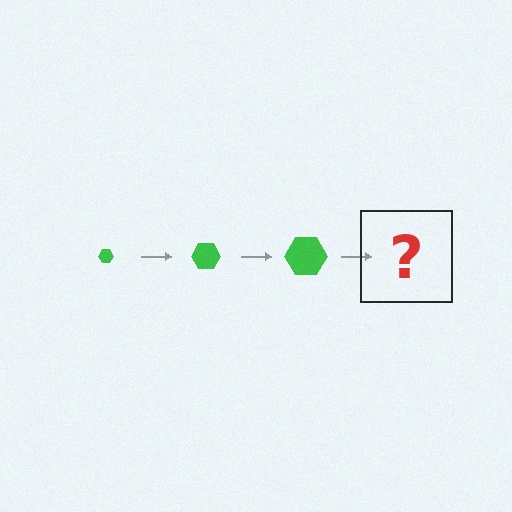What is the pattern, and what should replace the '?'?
The pattern is that the hexagon gets progressively larger each step. The '?' should be a green hexagon, larger than the previous one.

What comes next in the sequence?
The next element should be a green hexagon, larger than the previous one.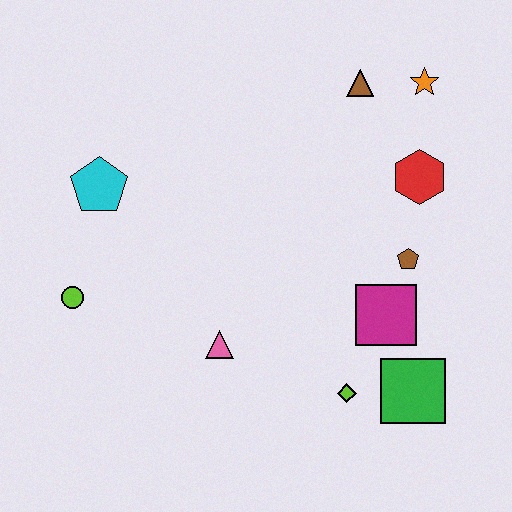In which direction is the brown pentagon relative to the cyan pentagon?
The brown pentagon is to the right of the cyan pentagon.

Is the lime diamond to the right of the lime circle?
Yes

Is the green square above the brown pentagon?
No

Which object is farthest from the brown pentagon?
The lime circle is farthest from the brown pentagon.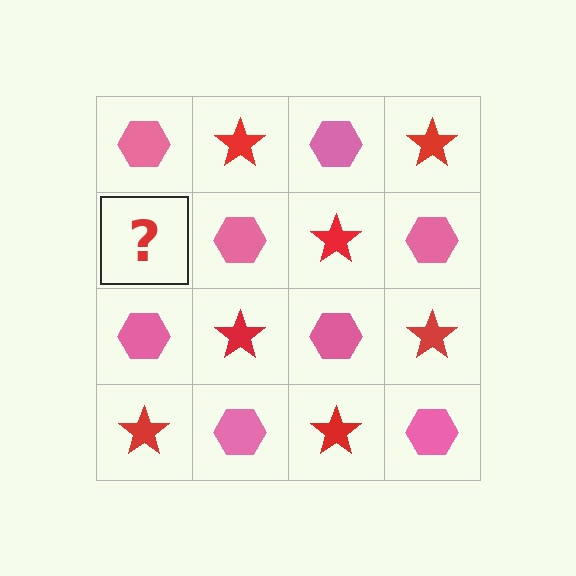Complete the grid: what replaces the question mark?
The question mark should be replaced with a red star.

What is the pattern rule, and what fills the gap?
The rule is that it alternates pink hexagon and red star in a checkerboard pattern. The gap should be filled with a red star.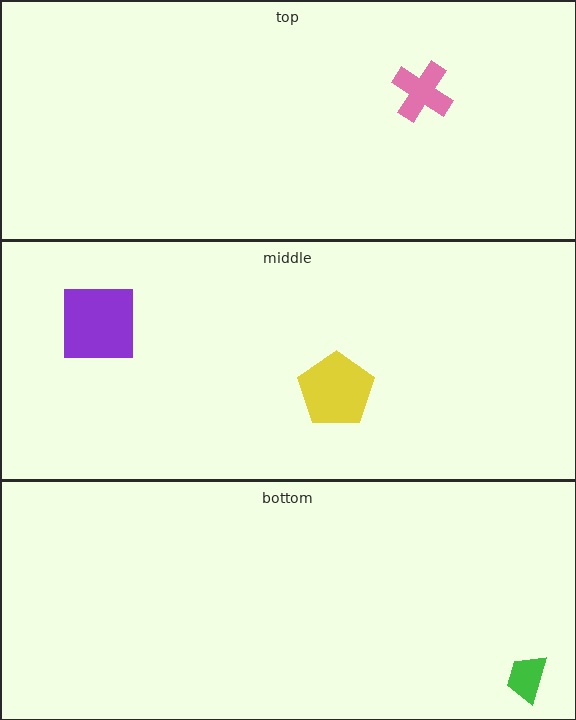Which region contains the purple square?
The middle region.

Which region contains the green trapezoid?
The bottom region.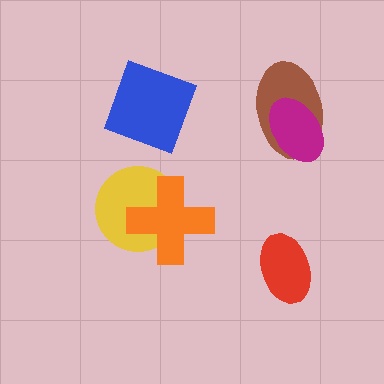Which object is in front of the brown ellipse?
The magenta ellipse is in front of the brown ellipse.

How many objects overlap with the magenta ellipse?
1 object overlaps with the magenta ellipse.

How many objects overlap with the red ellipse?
0 objects overlap with the red ellipse.